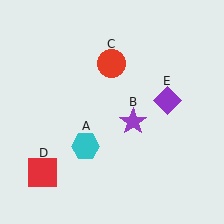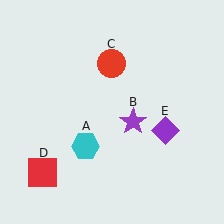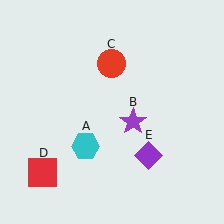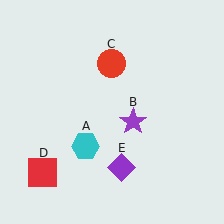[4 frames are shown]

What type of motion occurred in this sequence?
The purple diamond (object E) rotated clockwise around the center of the scene.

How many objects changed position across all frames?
1 object changed position: purple diamond (object E).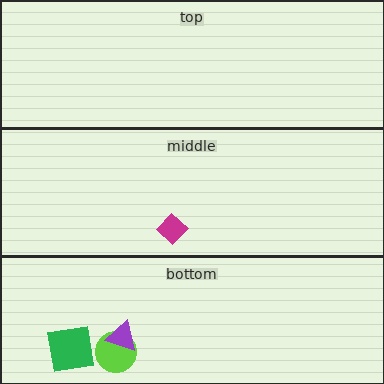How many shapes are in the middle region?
1.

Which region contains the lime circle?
The bottom region.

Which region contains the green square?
The bottom region.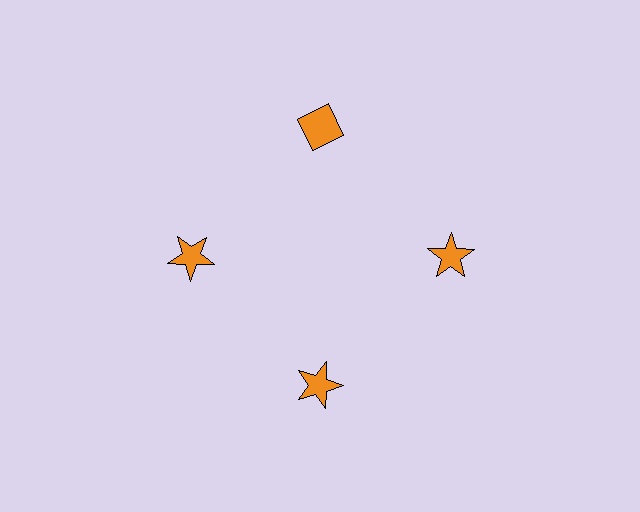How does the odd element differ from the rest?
It has a different shape: diamond instead of star.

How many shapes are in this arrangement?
There are 4 shapes arranged in a ring pattern.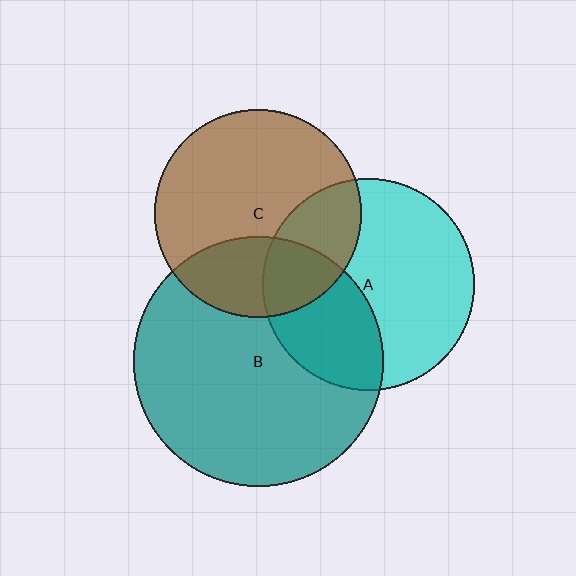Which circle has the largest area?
Circle B (teal).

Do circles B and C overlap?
Yes.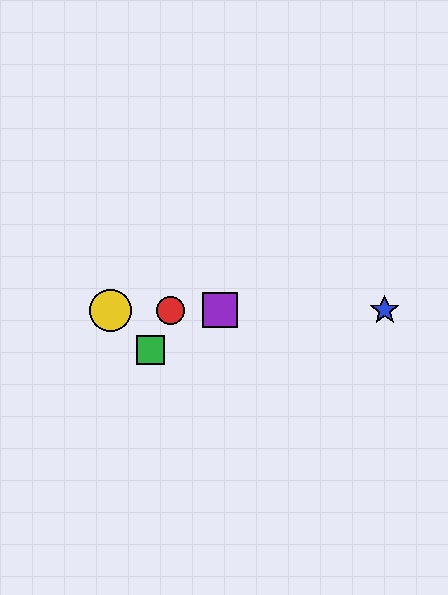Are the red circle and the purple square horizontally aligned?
Yes, both are at y≈310.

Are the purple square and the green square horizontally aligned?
No, the purple square is at y≈310 and the green square is at y≈350.